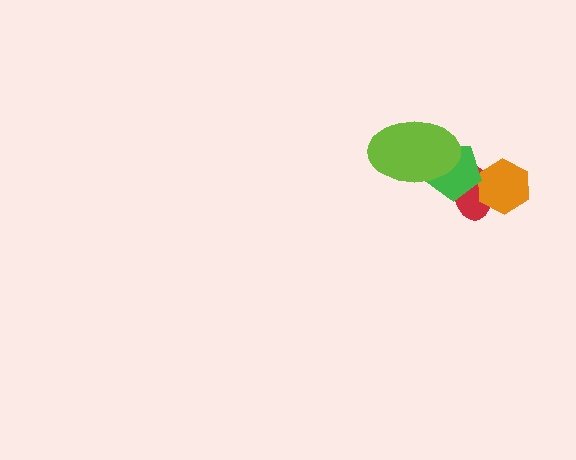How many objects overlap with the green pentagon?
2 objects overlap with the green pentagon.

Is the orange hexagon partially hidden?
No, no other shape covers it.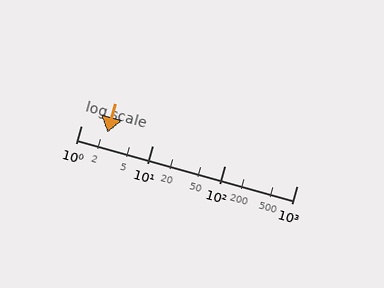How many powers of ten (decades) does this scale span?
The scale spans 3 decades, from 1 to 1000.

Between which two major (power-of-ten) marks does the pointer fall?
The pointer is between 1 and 10.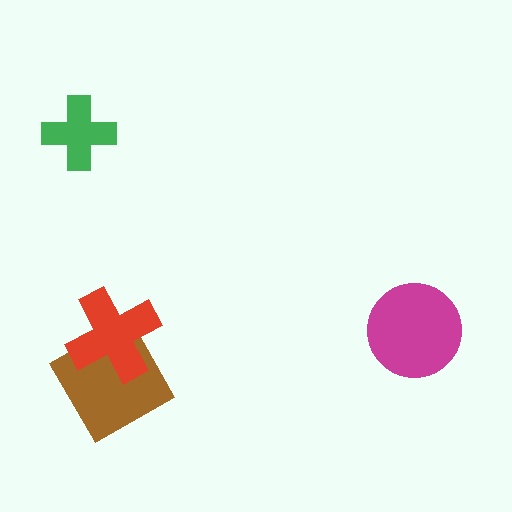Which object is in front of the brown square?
The red cross is in front of the brown square.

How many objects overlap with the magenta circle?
0 objects overlap with the magenta circle.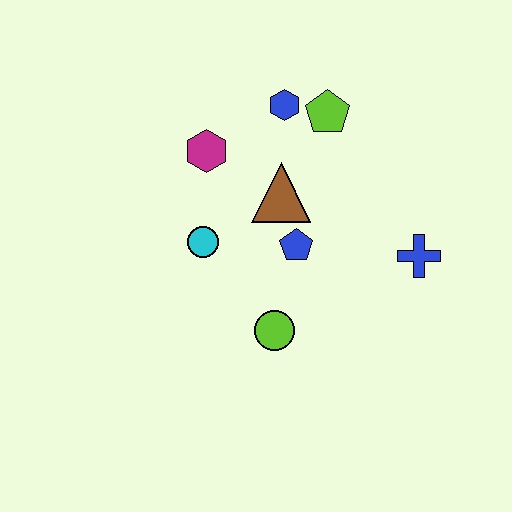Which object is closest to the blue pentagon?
The brown triangle is closest to the blue pentagon.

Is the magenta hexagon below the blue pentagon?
No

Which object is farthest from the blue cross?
The magenta hexagon is farthest from the blue cross.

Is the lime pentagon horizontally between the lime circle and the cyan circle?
No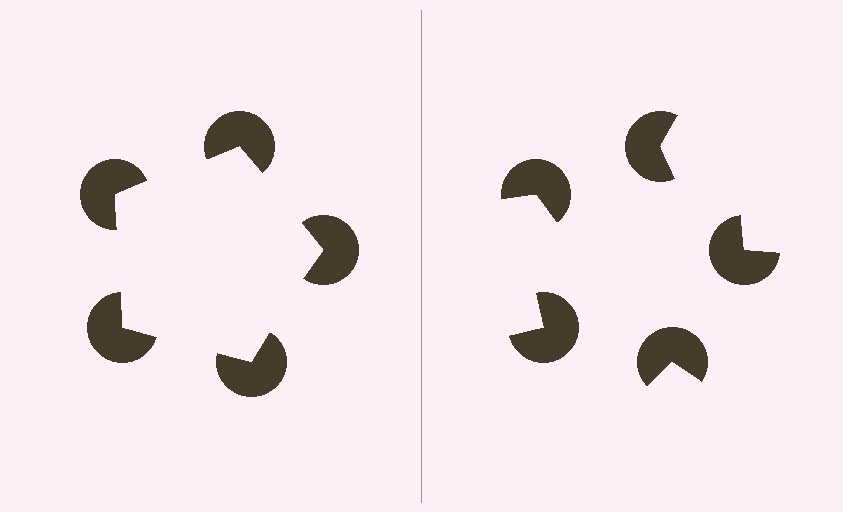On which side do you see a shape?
An illusory pentagon appears on the left side. On the right side the wedge cuts are rotated, so no coherent shape forms.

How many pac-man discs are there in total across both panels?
10 — 5 on each side.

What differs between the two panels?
The pac-man discs are positioned identically on both sides; only the wedge orientations differ. On the left they align to a pentagon; on the right they are misaligned.